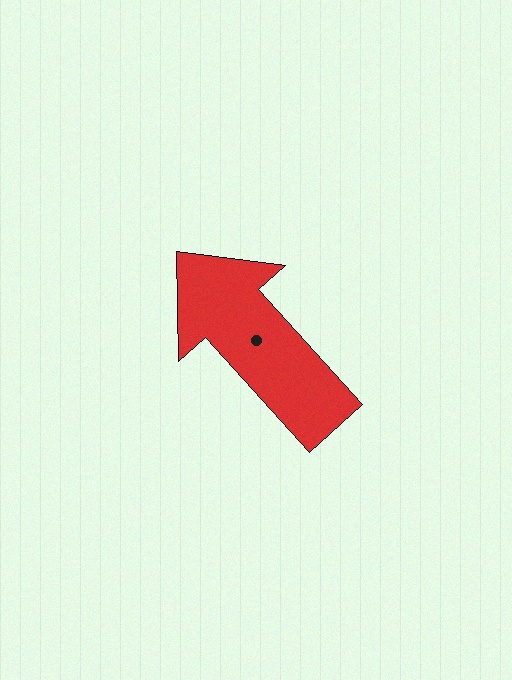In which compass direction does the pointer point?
Northwest.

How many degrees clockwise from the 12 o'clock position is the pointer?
Approximately 318 degrees.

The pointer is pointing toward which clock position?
Roughly 11 o'clock.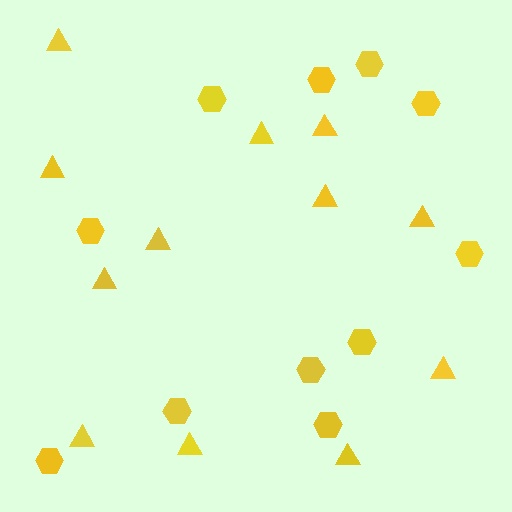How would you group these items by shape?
There are 2 groups: one group of triangles (12) and one group of hexagons (11).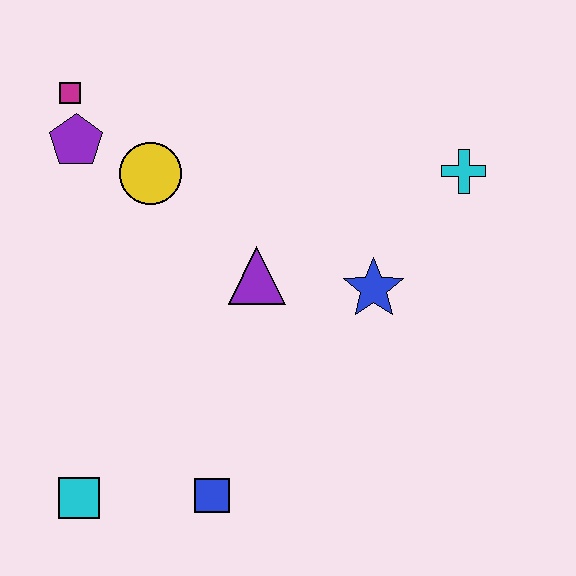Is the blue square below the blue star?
Yes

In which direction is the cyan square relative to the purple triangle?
The cyan square is below the purple triangle.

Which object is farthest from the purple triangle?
The cyan square is farthest from the purple triangle.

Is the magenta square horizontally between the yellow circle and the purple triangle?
No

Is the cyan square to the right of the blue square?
No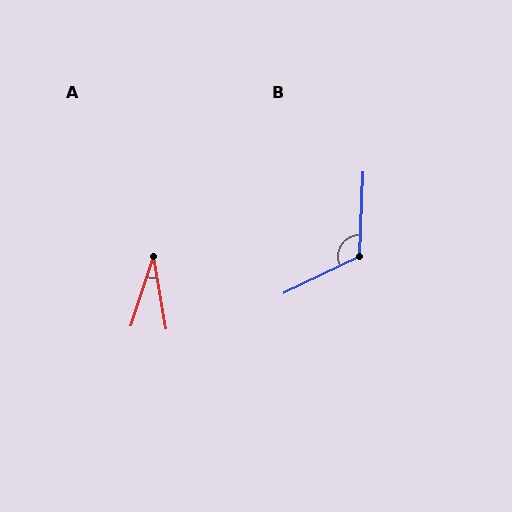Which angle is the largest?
B, at approximately 118 degrees.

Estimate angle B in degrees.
Approximately 118 degrees.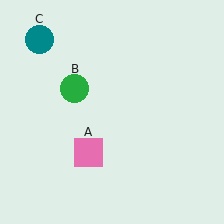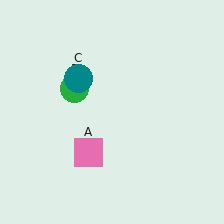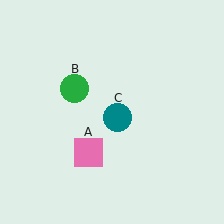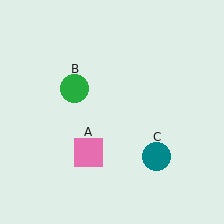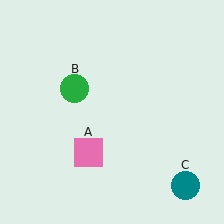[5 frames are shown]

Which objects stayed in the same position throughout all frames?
Pink square (object A) and green circle (object B) remained stationary.